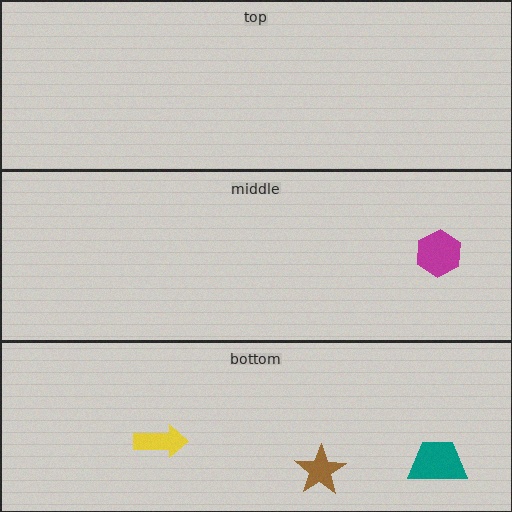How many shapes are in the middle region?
1.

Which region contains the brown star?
The bottom region.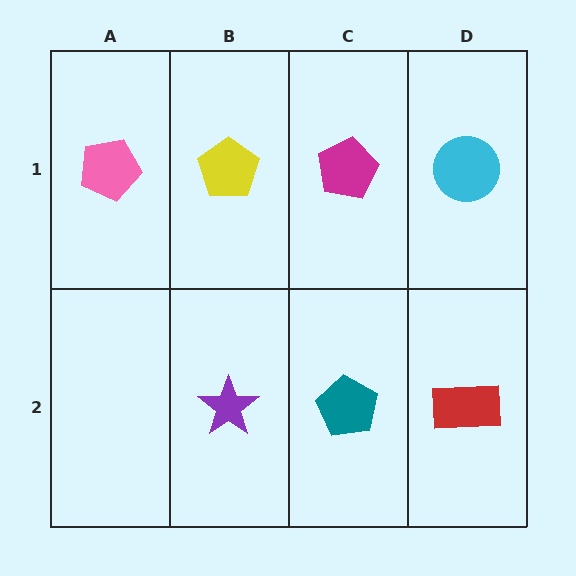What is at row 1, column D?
A cyan circle.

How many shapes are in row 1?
4 shapes.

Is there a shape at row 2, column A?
No, that cell is empty.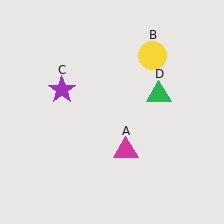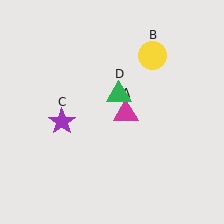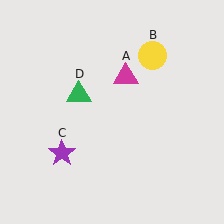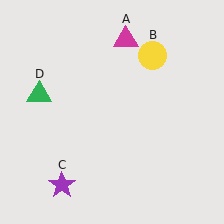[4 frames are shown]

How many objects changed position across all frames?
3 objects changed position: magenta triangle (object A), purple star (object C), green triangle (object D).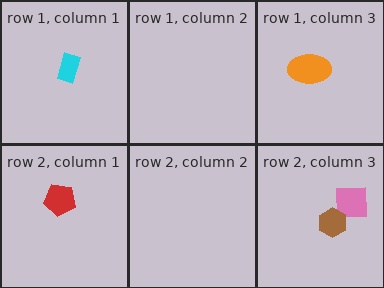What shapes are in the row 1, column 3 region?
The orange ellipse.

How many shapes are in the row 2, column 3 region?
2.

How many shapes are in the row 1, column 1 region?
1.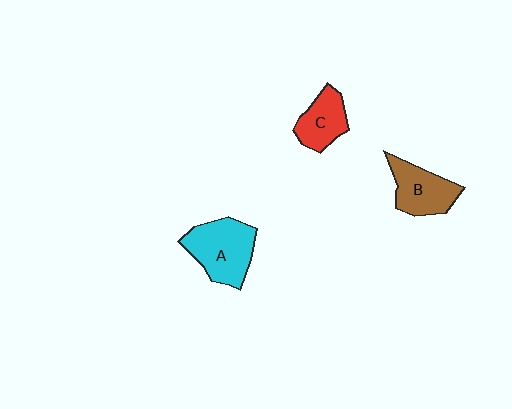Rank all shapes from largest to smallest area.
From largest to smallest: A (cyan), B (brown), C (red).